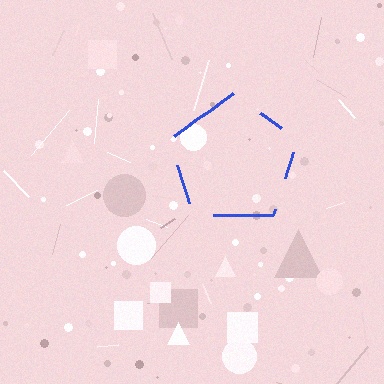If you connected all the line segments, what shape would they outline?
They would outline a pentagon.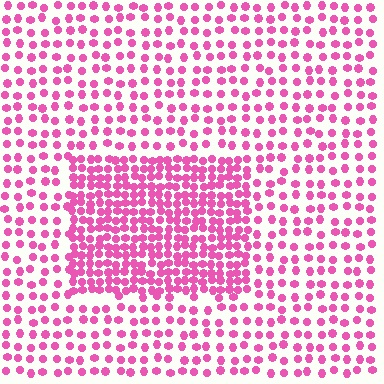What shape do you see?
I see a rectangle.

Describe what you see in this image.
The image contains small pink elements arranged at two different densities. A rectangle-shaped region is visible where the elements are more densely packed than the surrounding area.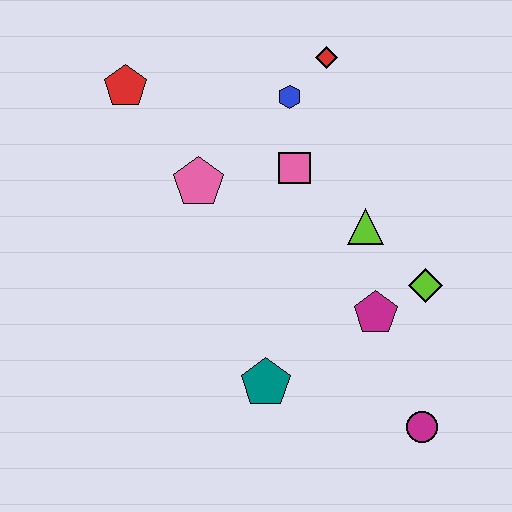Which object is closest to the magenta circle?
The magenta pentagon is closest to the magenta circle.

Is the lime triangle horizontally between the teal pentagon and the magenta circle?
Yes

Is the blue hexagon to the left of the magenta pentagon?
Yes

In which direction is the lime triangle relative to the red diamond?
The lime triangle is below the red diamond.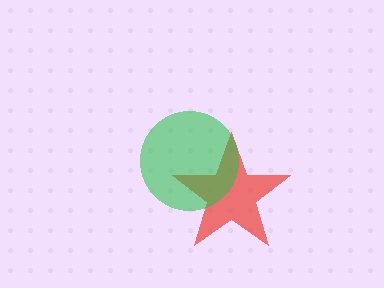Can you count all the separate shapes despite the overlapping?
Yes, there are 2 separate shapes.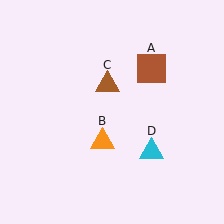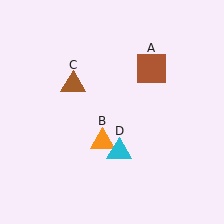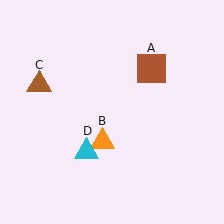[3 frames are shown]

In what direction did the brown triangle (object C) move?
The brown triangle (object C) moved left.